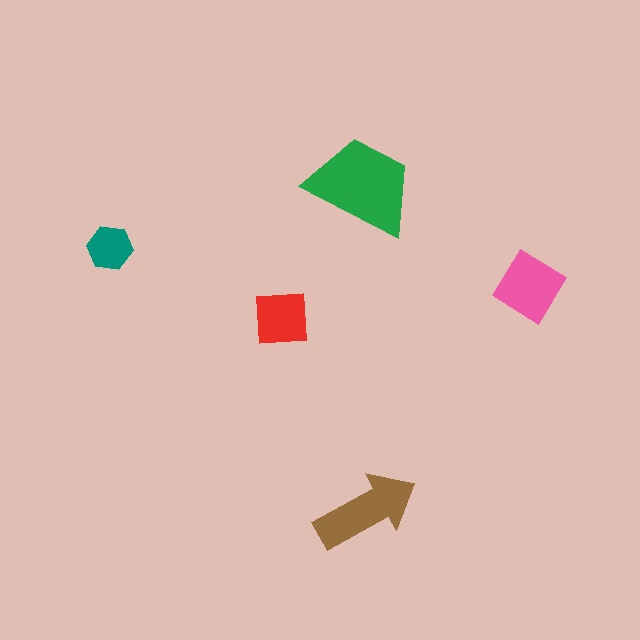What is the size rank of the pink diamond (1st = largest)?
3rd.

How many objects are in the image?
There are 5 objects in the image.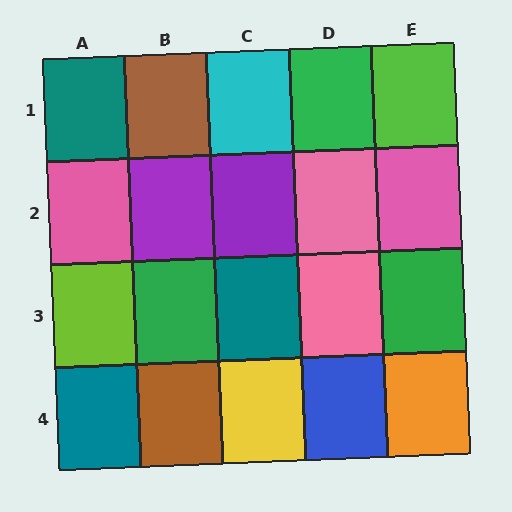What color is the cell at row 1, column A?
Teal.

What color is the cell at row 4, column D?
Blue.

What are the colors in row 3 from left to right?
Lime, green, teal, pink, green.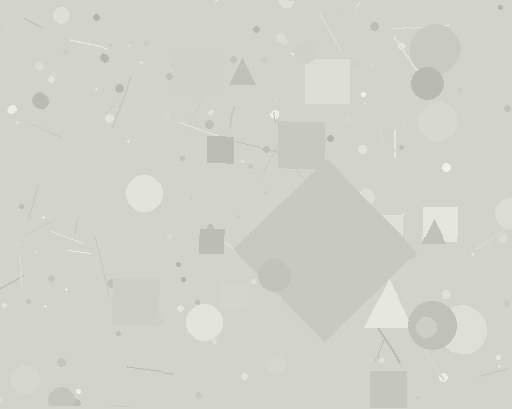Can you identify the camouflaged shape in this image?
The camouflaged shape is a diamond.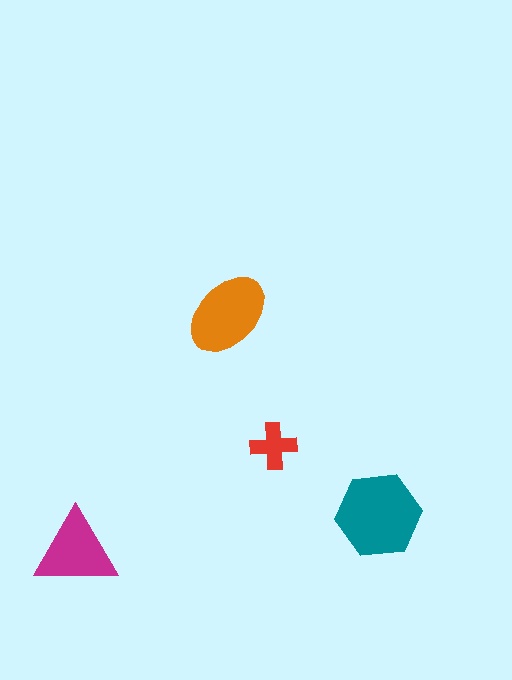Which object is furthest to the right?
The teal hexagon is rightmost.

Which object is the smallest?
The red cross.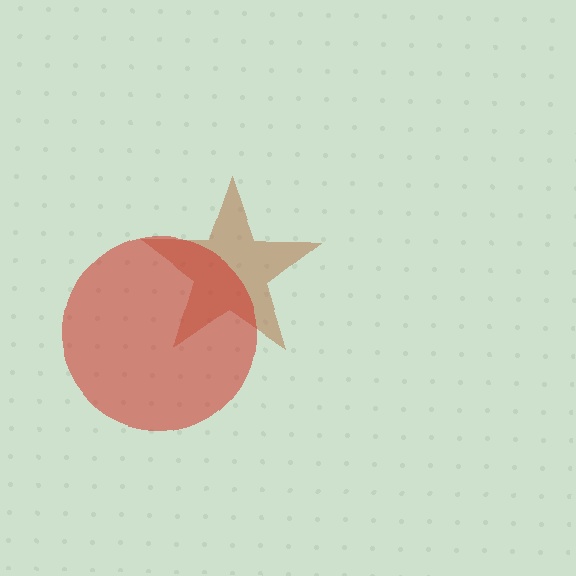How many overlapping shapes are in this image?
There are 2 overlapping shapes in the image.